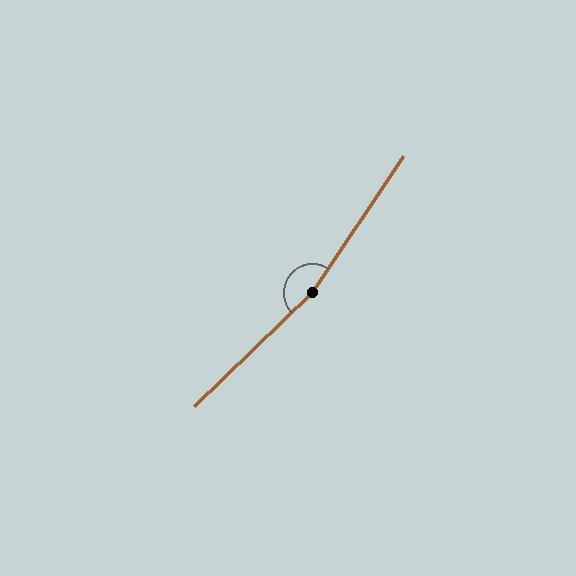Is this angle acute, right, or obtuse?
It is obtuse.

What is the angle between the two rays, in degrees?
Approximately 168 degrees.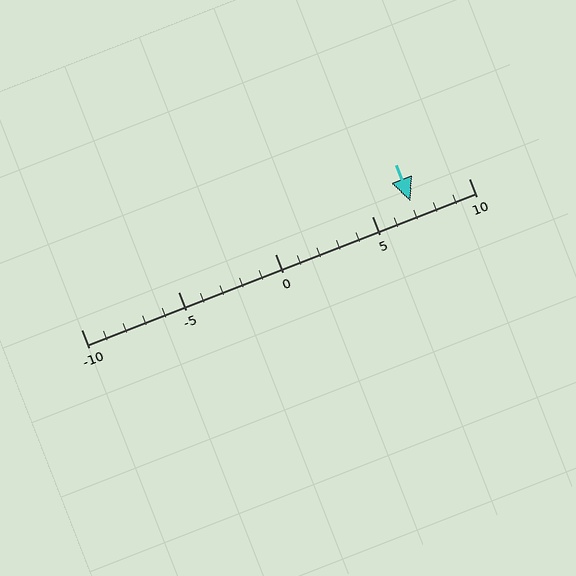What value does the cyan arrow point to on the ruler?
The cyan arrow points to approximately 7.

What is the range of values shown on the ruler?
The ruler shows values from -10 to 10.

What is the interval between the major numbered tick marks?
The major tick marks are spaced 5 units apart.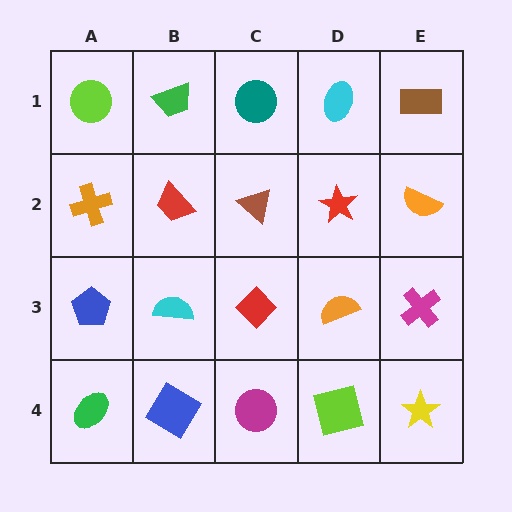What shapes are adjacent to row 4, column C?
A red diamond (row 3, column C), a blue diamond (row 4, column B), a lime square (row 4, column D).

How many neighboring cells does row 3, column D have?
4.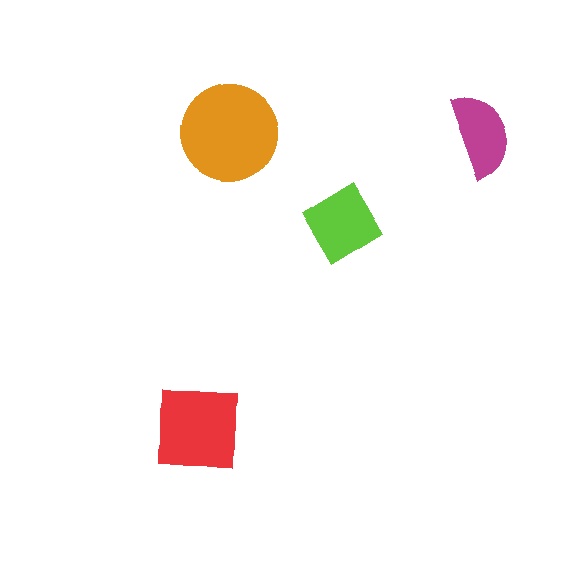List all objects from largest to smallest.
The orange circle, the red square, the lime diamond, the magenta semicircle.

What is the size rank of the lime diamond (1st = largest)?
3rd.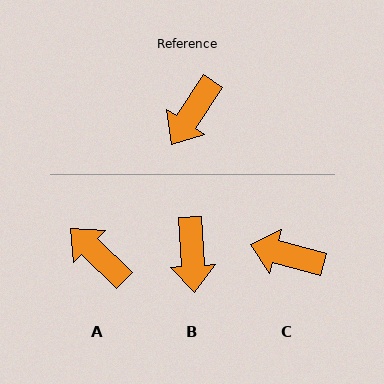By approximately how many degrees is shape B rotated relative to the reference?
Approximately 37 degrees counter-clockwise.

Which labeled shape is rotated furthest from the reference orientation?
A, about 101 degrees away.